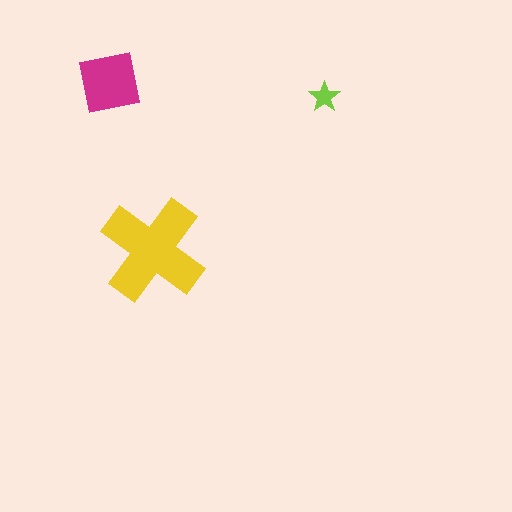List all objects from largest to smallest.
The yellow cross, the magenta square, the lime star.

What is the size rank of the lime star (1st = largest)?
3rd.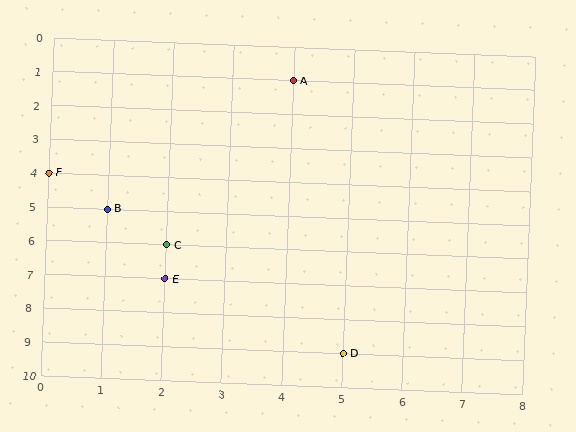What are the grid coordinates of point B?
Point B is at grid coordinates (1, 5).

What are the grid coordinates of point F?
Point F is at grid coordinates (0, 4).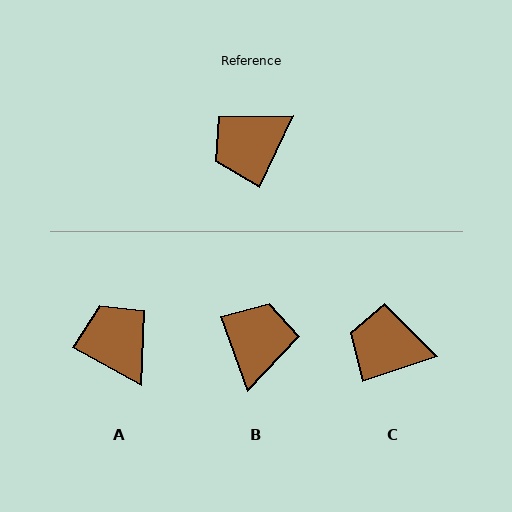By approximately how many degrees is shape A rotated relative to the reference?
Approximately 93 degrees clockwise.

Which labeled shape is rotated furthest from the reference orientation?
B, about 134 degrees away.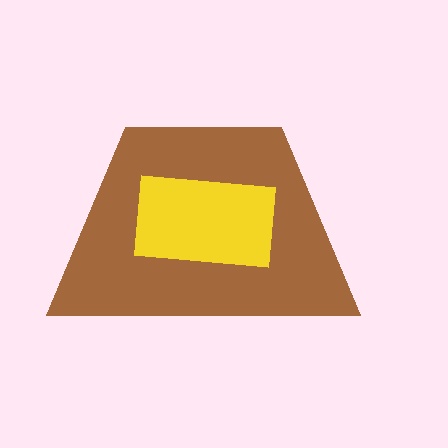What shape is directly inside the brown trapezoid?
The yellow rectangle.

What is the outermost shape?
The brown trapezoid.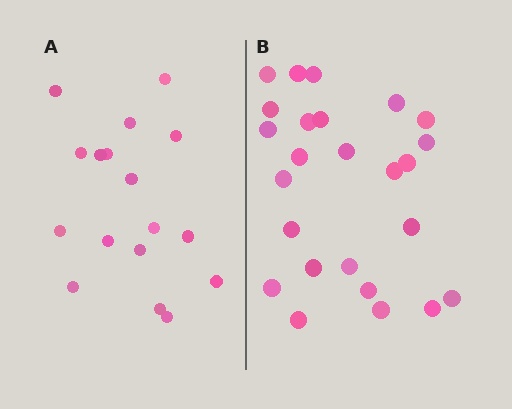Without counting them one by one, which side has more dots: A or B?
Region B (the right region) has more dots.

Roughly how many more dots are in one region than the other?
Region B has roughly 8 or so more dots than region A.